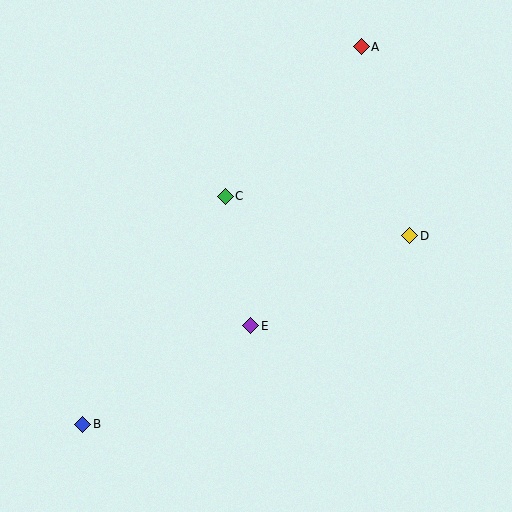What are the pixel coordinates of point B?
Point B is at (83, 424).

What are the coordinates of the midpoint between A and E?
The midpoint between A and E is at (306, 186).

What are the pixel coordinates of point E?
Point E is at (251, 326).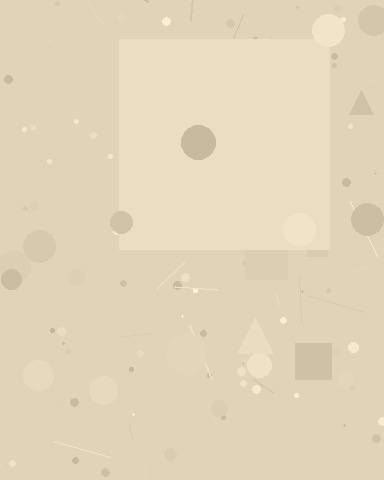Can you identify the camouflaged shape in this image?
The camouflaged shape is a square.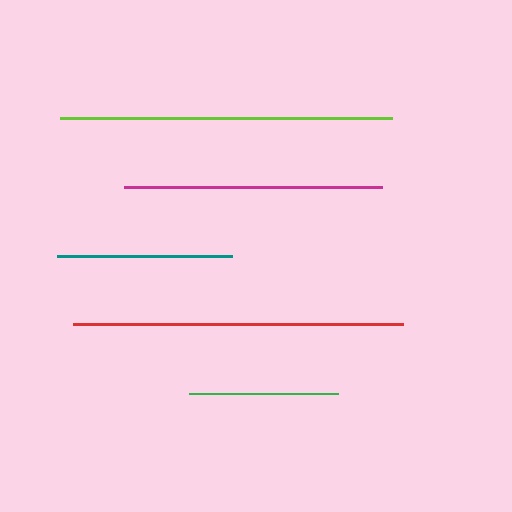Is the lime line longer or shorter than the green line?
The lime line is longer than the green line.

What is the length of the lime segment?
The lime segment is approximately 332 pixels long.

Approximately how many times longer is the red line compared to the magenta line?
The red line is approximately 1.3 times the length of the magenta line.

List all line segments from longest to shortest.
From longest to shortest: lime, red, magenta, teal, green.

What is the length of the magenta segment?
The magenta segment is approximately 258 pixels long.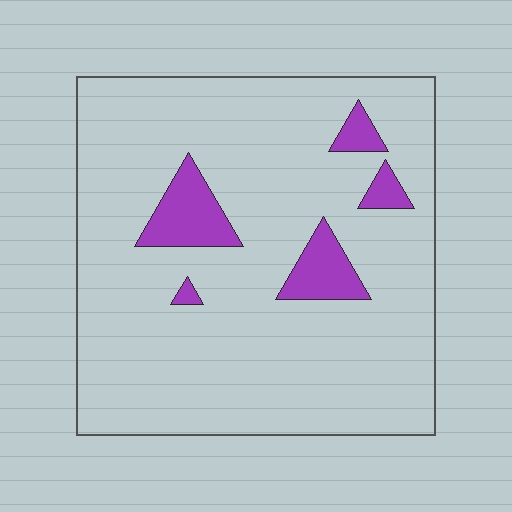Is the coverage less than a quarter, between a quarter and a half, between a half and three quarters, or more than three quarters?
Less than a quarter.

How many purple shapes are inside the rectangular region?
5.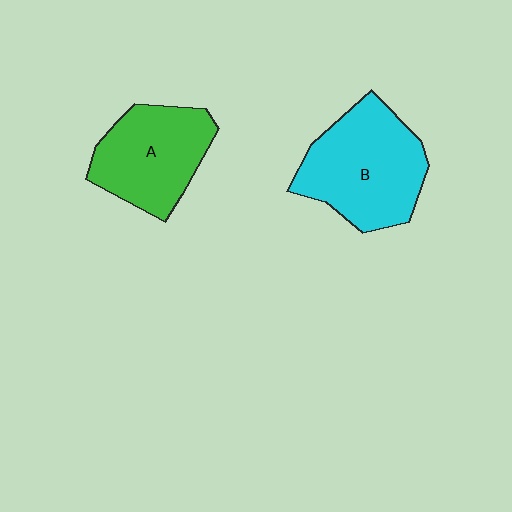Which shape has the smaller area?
Shape A (green).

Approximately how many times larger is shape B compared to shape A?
Approximately 1.2 times.